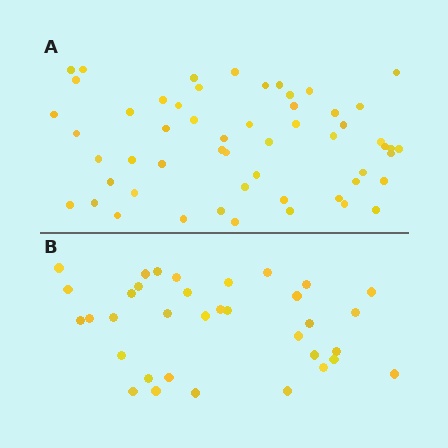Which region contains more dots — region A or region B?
Region A (the top region) has more dots.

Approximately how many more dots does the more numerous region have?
Region A has approximately 20 more dots than region B.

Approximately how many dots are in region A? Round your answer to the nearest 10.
About 60 dots. (The exact count is 55, which rounds to 60.)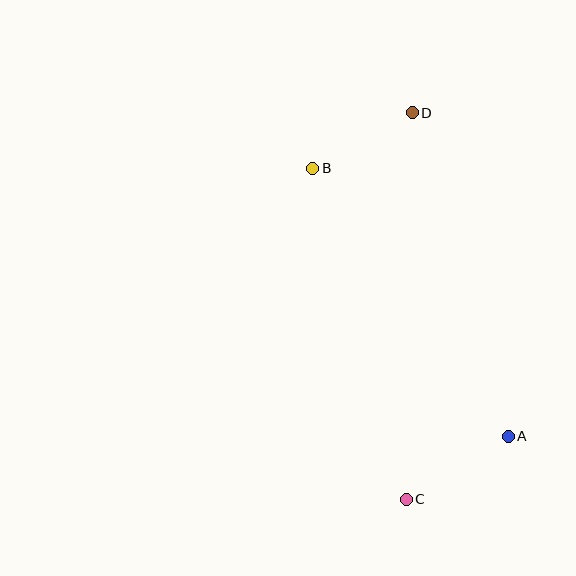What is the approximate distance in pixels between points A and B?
The distance between A and B is approximately 332 pixels.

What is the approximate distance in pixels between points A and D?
The distance between A and D is approximately 337 pixels.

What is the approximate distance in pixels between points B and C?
The distance between B and C is approximately 344 pixels.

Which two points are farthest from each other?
Points C and D are farthest from each other.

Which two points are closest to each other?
Points B and D are closest to each other.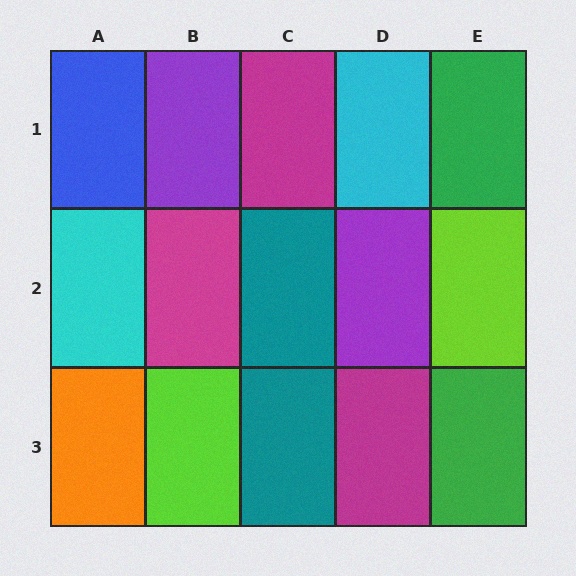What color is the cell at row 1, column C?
Magenta.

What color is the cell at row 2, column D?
Purple.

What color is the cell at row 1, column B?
Purple.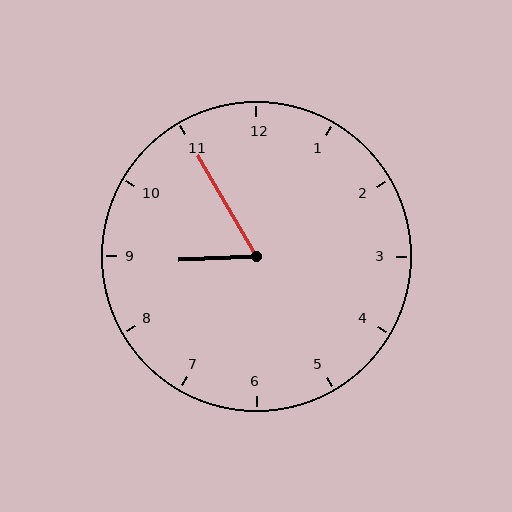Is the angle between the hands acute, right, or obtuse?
It is acute.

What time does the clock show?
8:55.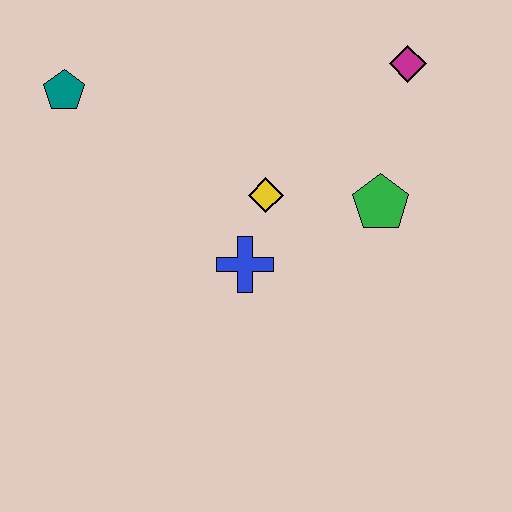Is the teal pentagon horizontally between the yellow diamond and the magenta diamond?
No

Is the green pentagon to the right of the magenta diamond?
No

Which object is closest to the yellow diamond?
The blue cross is closest to the yellow diamond.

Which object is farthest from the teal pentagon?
The magenta diamond is farthest from the teal pentagon.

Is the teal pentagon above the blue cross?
Yes